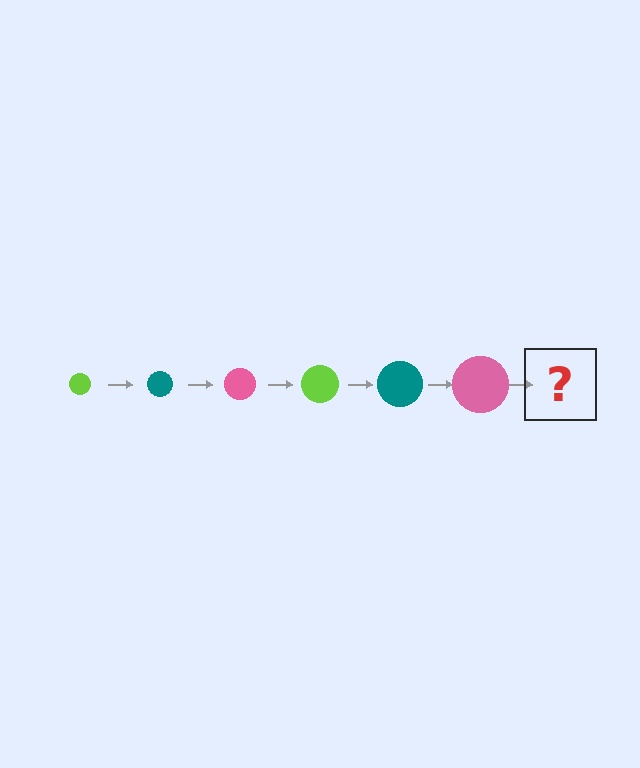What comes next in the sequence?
The next element should be a lime circle, larger than the previous one.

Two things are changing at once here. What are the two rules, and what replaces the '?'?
The two rules are that the circle grows larger each step and the color cycles through lime, teal, and pink. The '?' should be a lime circle, larger than the previous one.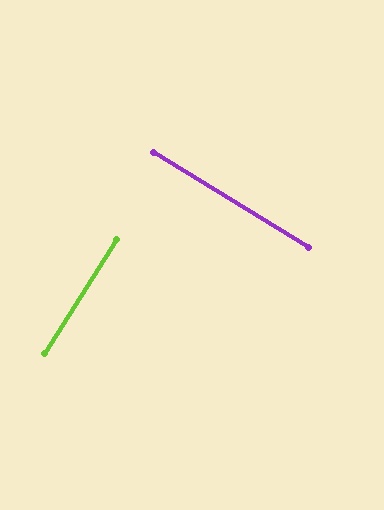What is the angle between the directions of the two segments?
Approximately 89 degrees.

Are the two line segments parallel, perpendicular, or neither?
Perpendicular — they meet at approximately 89°.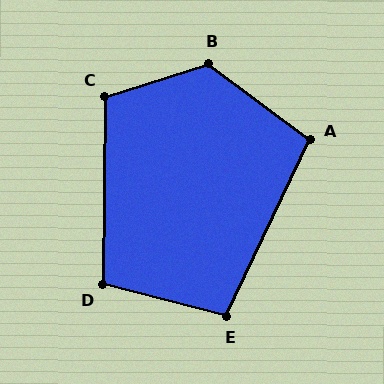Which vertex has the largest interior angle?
B, at approximately 126 degrees.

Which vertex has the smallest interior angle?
E, at approximately 101 degrees.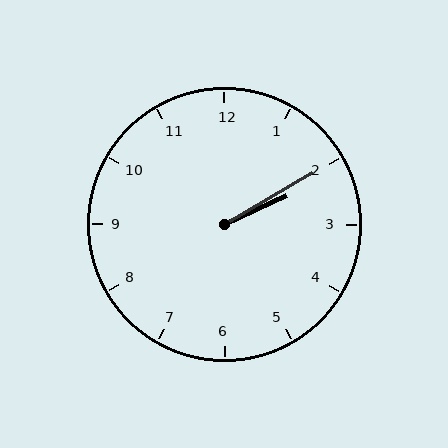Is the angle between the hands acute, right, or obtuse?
It is acute.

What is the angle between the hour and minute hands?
Approximately 5 degrees.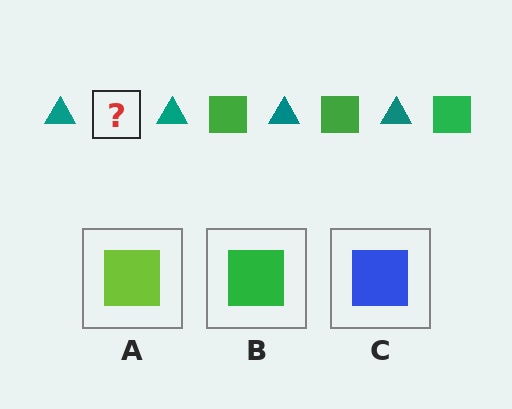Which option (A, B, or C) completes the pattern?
B.